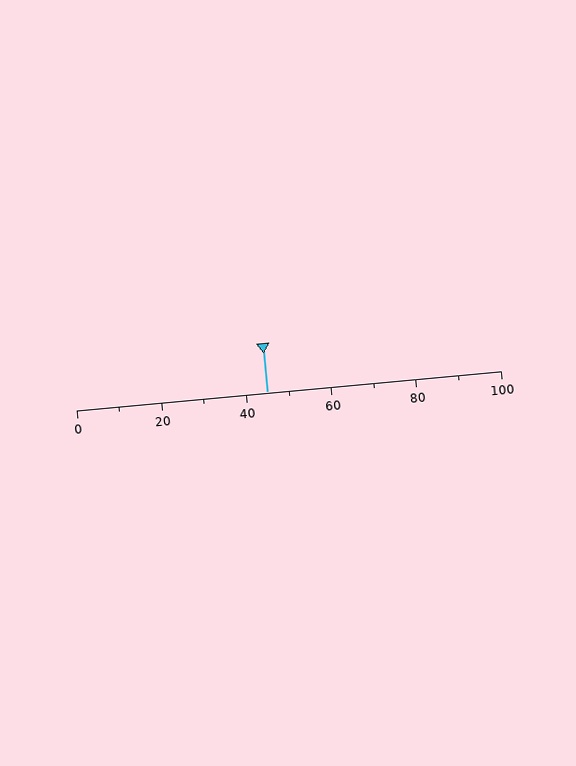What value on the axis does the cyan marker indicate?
The marker indicates approximately 45.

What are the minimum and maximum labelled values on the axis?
The axis runs from 0 to 100.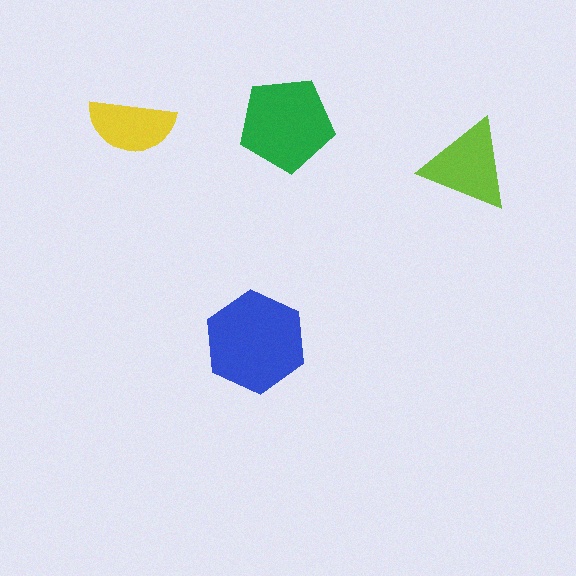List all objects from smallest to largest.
The yellow semicircle, the lime triangle, the green pentagon, the blue hexagon.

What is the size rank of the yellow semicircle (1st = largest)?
4th.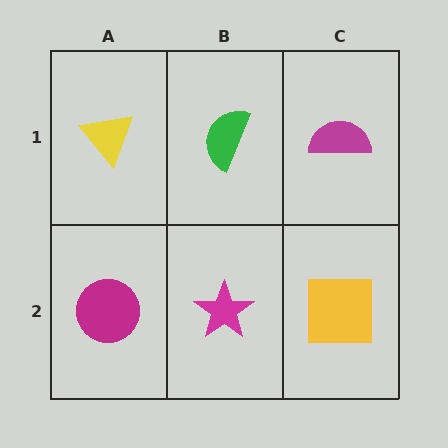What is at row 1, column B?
A green semicircle.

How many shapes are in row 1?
3 shapes.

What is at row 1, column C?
A magenta semicircle.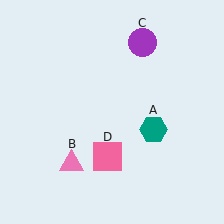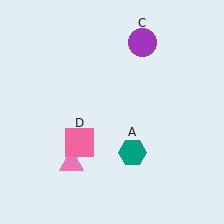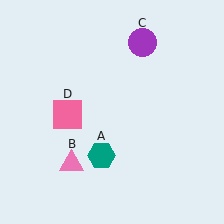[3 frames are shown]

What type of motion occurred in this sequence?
The teal hexagon (object A), pink square (object D) rotated clockwise around the center of the scene.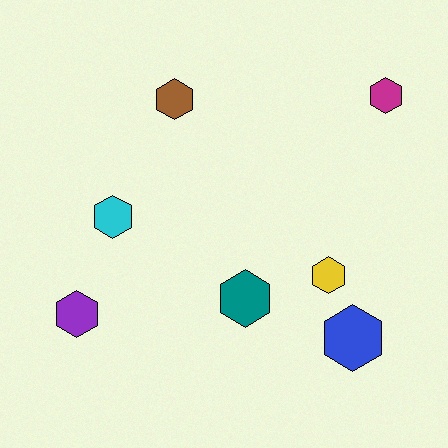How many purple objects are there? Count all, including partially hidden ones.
There is 1 purple object.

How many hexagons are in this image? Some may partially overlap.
There are 7 hexagons.